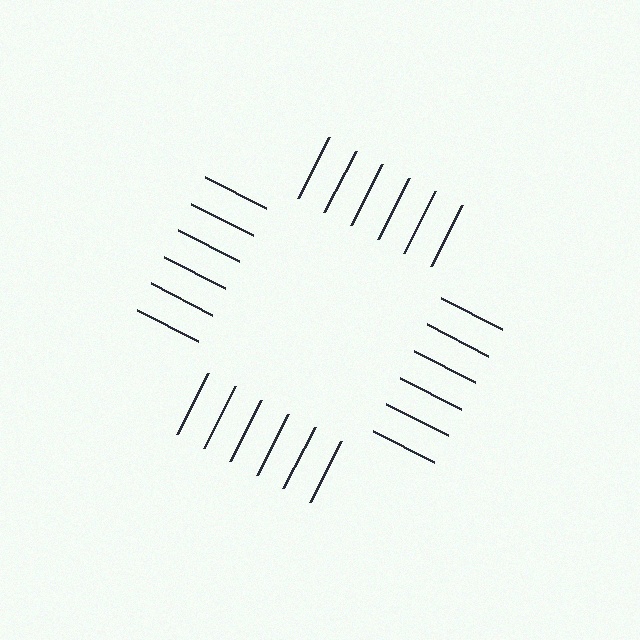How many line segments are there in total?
24 — 6 along each of the 4 edges.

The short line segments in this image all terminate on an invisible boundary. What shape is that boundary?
An illusory square — the line segments terminate on its edges but no continuous stroke is drawn.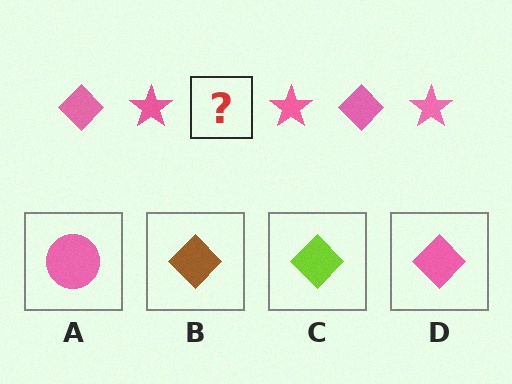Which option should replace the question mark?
Option D.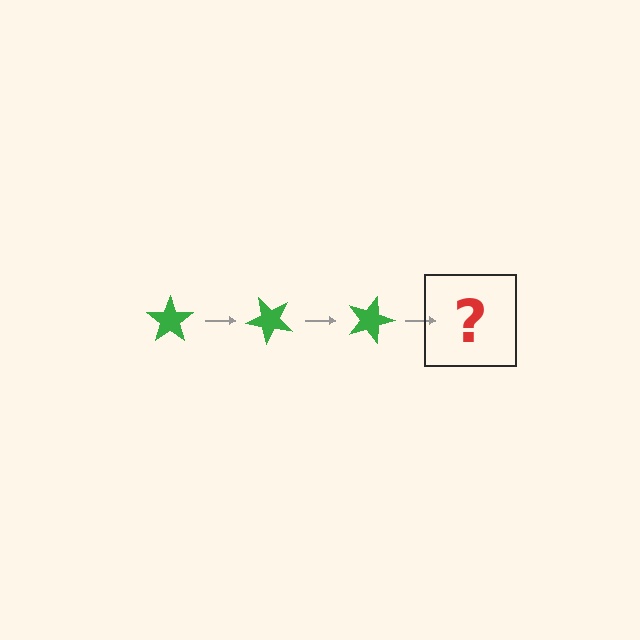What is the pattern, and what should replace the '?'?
The pattern is that the star rotates 45 degrees each step. The '?' should be a green star rotated 135 degrees.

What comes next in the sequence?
The next element should be a green star rotated 135 degrees.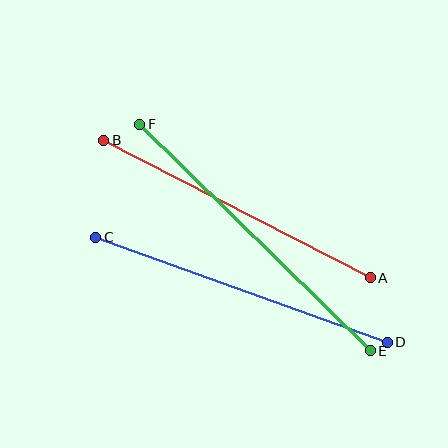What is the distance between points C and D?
The distance is approximately 310 pixels.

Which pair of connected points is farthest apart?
Points E and F are farthest apart.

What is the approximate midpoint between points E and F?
The midpoint is at approximately (255, 237) pixels.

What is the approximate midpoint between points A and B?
The midpoint is at approximately (237, 209) pixels.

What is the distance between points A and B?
The distance is approximately 300 pixels.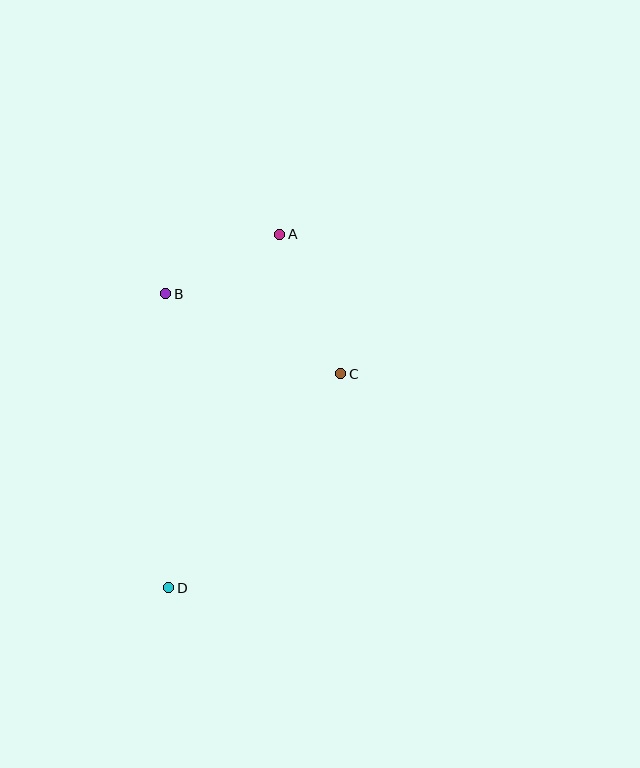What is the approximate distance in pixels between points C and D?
The distance between C and D is approximately 274 pixels.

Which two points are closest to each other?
Points A and B are closest to each other.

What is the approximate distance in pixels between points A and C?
The distance between A and C is approximately 153 pixels.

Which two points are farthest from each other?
Points A and D are farthest from each other.